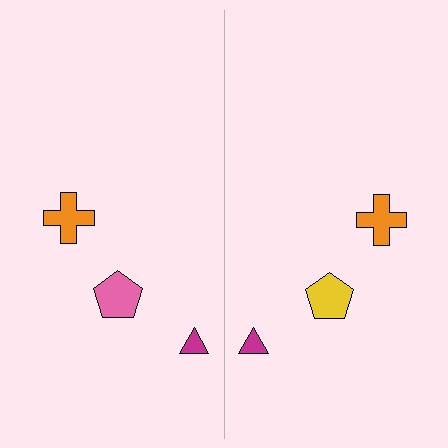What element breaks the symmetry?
The yellow pentagon on the right side breaks the symmetry — its mirror counterpart is pink.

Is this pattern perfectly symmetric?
No, the pattern is not perfectly symmetric. The yellow pentagon on the right side breaks the symmetry — its mirror counterpart is pink.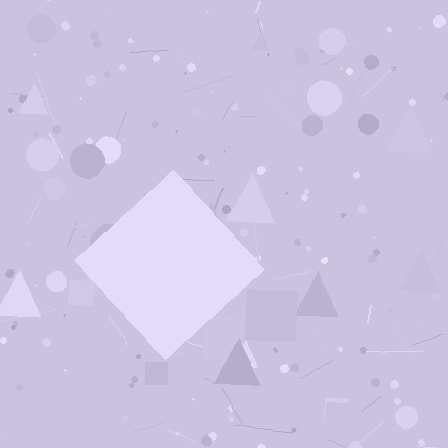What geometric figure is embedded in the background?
A diamond is embedded in the background.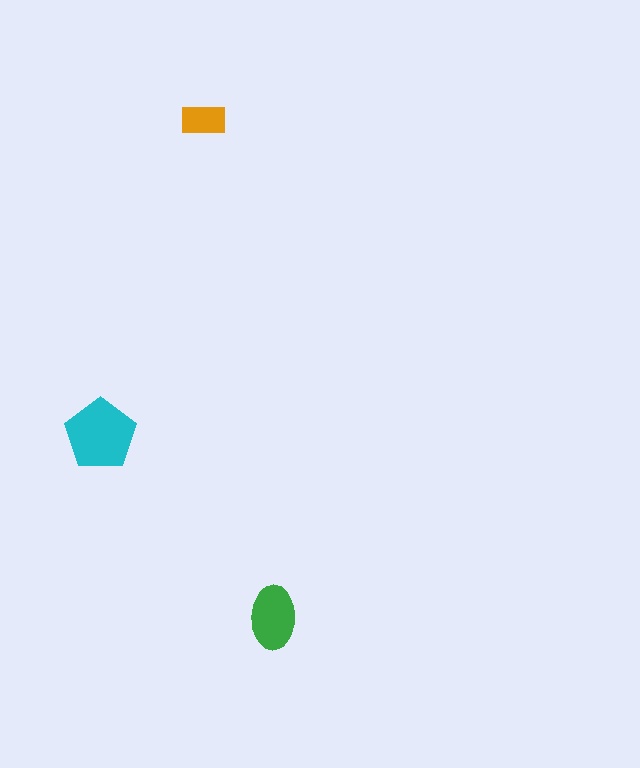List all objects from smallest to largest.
The orange rectangle, the green ellipse, the cyan pentagon.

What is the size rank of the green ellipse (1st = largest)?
2nd.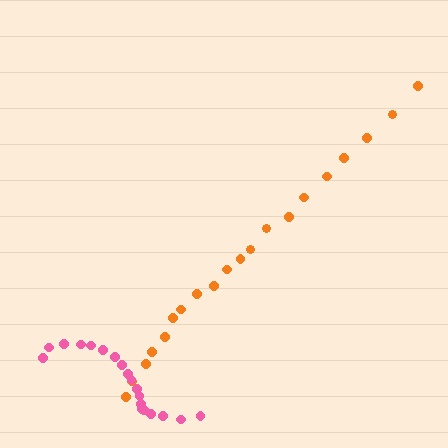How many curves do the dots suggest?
There are 2 distinct paths.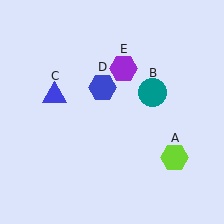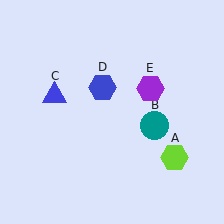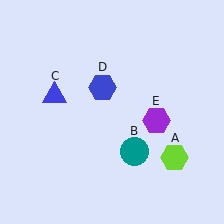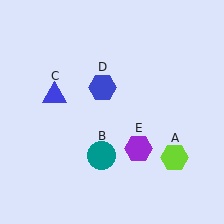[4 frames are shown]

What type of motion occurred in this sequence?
The teal circle (object B), purple hexagon (object E) rotated clockwise around the center of the scene.